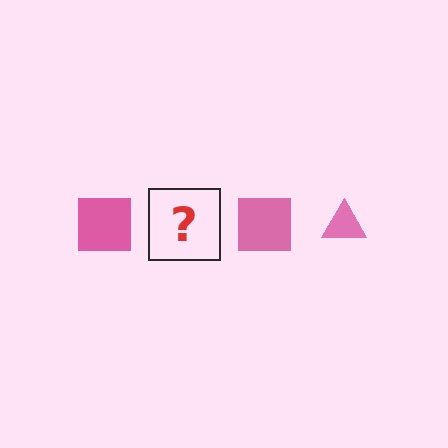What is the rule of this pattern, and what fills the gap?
The rule is that the pattern cycles through square, triangle shapes in pink. The gap should be filled with a pink triangle.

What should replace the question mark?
The question mark should be replaced with a pink triangle.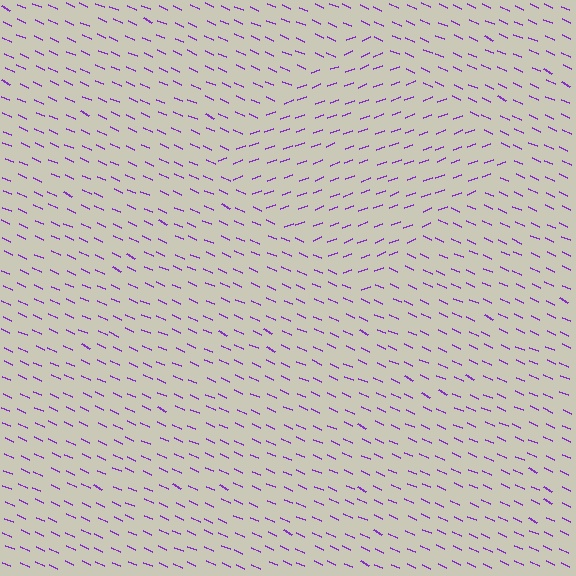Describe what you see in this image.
The image is filled with small purple line segments. A diamond region in the image has lines oriented differently from the surrounding lines, creating a visible texture boundary.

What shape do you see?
I see a diamond.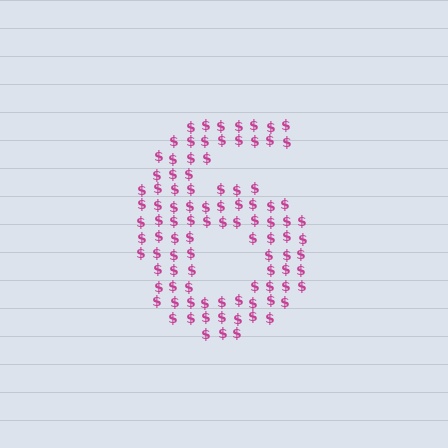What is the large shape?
The large shape is the digit 6.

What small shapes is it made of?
It is made of small dollar signs.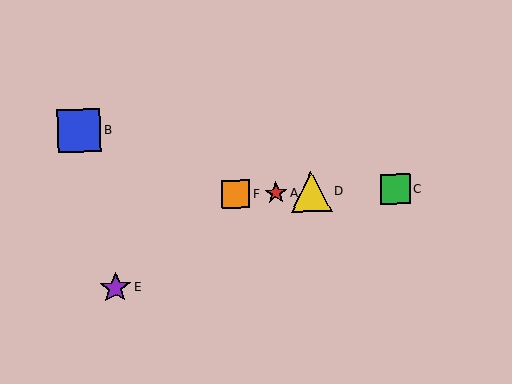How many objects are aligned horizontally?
4 objects (A, C, D, F) are aligned horizontally.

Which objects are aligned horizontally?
Objects A, C, D, F are aligned horizontally.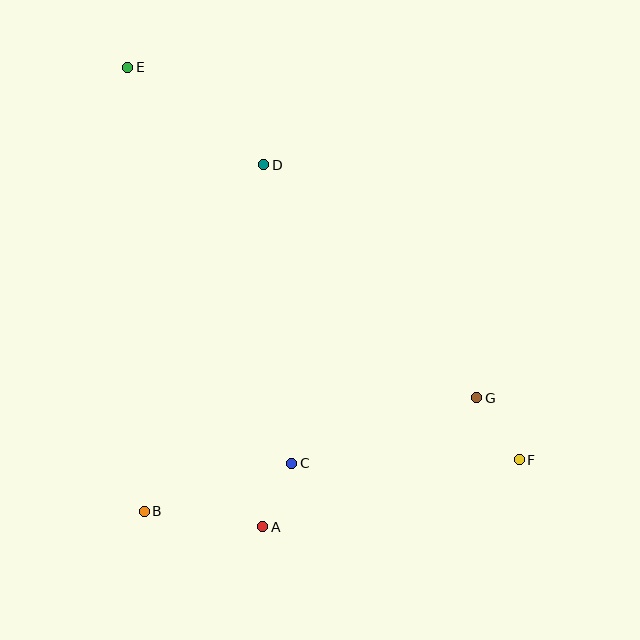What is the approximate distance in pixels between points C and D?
The distance between C and D is approximately 300 pixels.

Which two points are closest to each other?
Points A and C are closest to each other.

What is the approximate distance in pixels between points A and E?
The distance between A and E is approximately 479 pixels.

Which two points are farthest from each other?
Points E and F are farthest from each other.